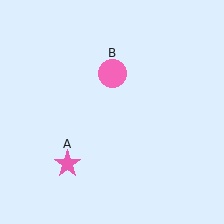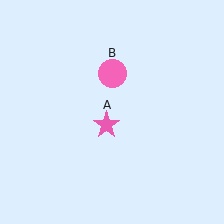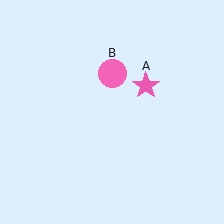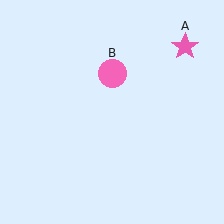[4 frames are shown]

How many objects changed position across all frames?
1 object changed position: pink star (object A).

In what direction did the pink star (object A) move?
The pink star (object A) moved up and to the right.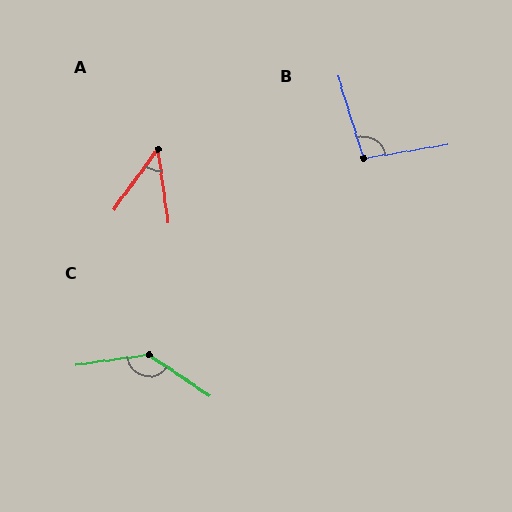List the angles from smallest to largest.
A (44°), B (98°), C (138°).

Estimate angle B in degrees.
Approximately 98 degrees.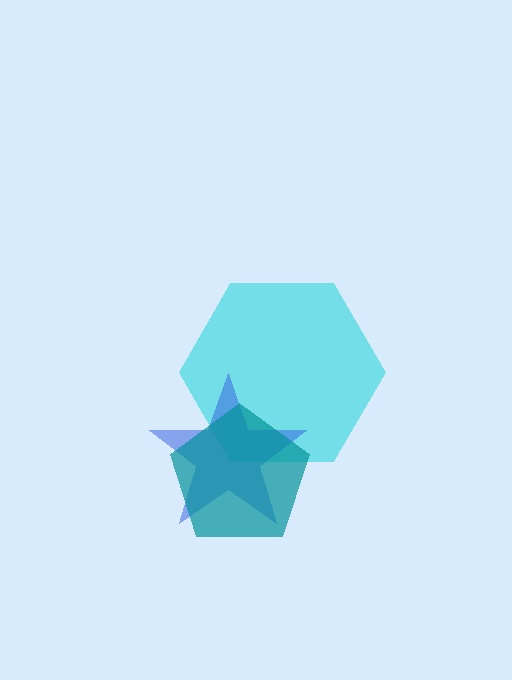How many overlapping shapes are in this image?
There are 3 overlapping shapes in the image.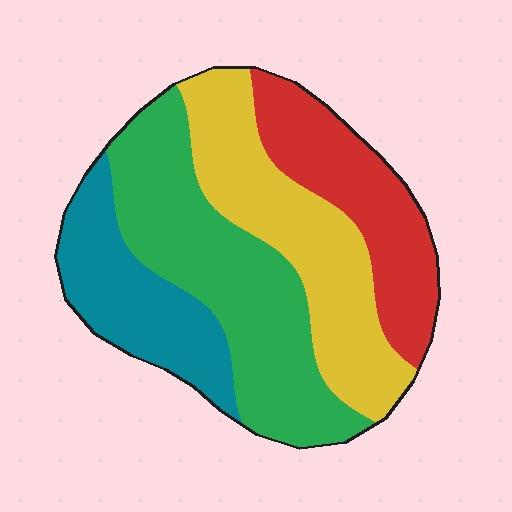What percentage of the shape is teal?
Teal covers 19% of the shape.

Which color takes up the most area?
Green, at roughly 35%.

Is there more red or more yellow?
Yellow.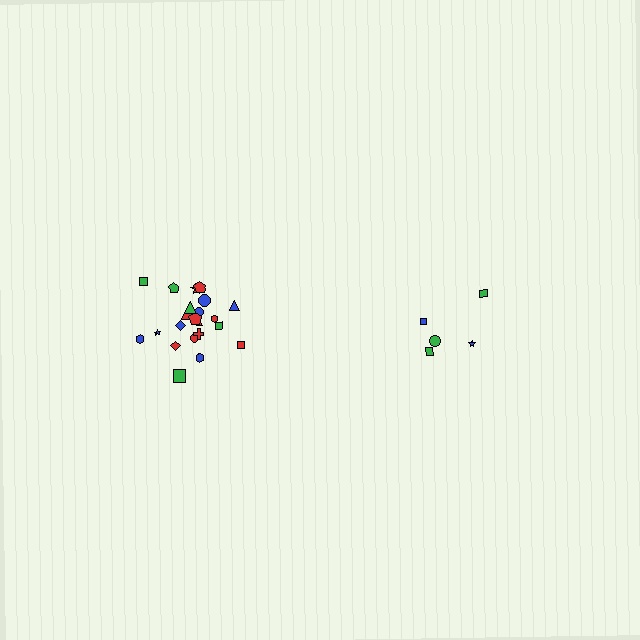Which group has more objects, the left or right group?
The left group.